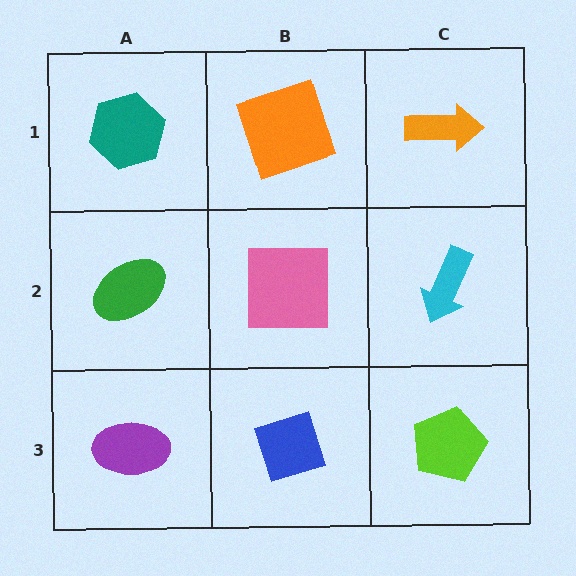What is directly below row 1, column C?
A cyan arrow.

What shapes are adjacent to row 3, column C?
A cyan arrow (row 2, column C), a blue diamond (row 3, column B).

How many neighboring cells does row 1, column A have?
2.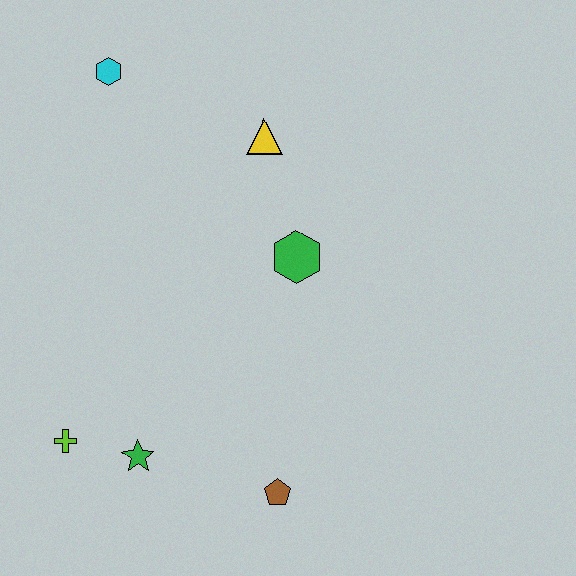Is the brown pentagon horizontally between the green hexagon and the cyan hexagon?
Yes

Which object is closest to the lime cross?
The green star is closest to the lime cross.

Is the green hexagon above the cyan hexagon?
No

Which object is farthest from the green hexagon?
The lime cross is farthest from the green hexagon.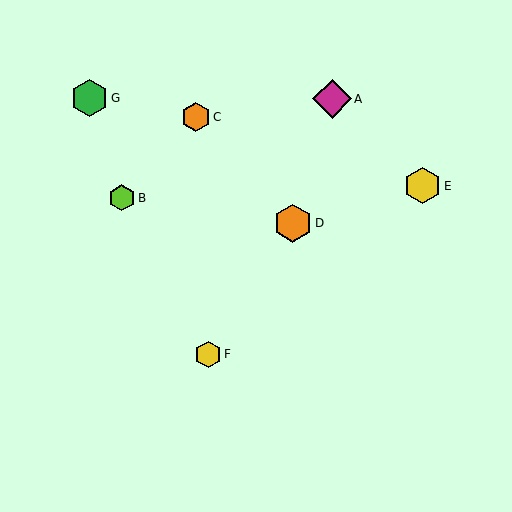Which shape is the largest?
The magenta diamond (labeled A) is the largest.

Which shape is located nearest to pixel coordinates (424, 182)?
The yellow hexagon (labeled E) at (422, 186) is nearest to that location.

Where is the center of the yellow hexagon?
The center of the yellow hexagon is at (422, 186).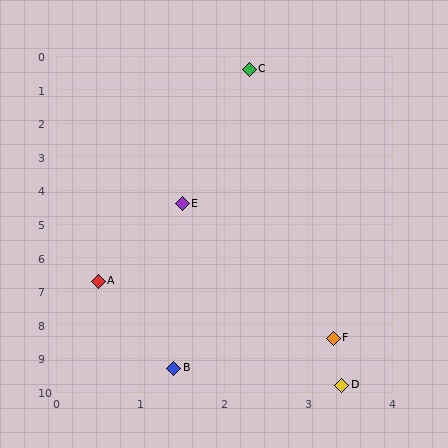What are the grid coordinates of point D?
Point D is at approximately (3.4, 9.8).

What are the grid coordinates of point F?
Point F is at approximately (3.3, 8.4).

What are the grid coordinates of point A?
Point A is at approximately (0.5, 6.7).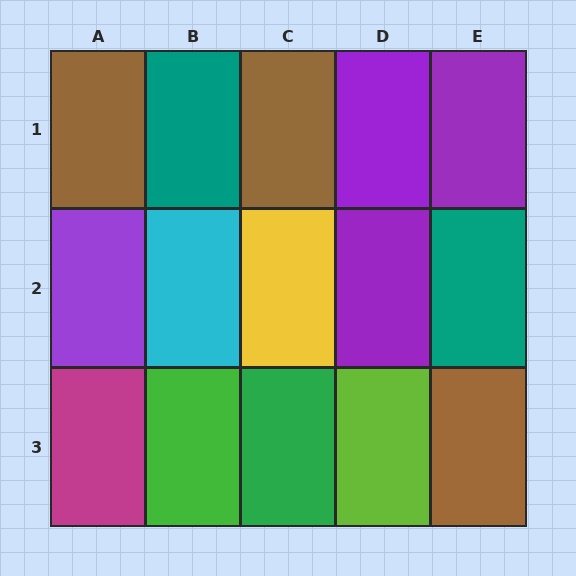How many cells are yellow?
1 cell is yellow.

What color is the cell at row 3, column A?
Magenta.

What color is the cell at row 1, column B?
Teal.